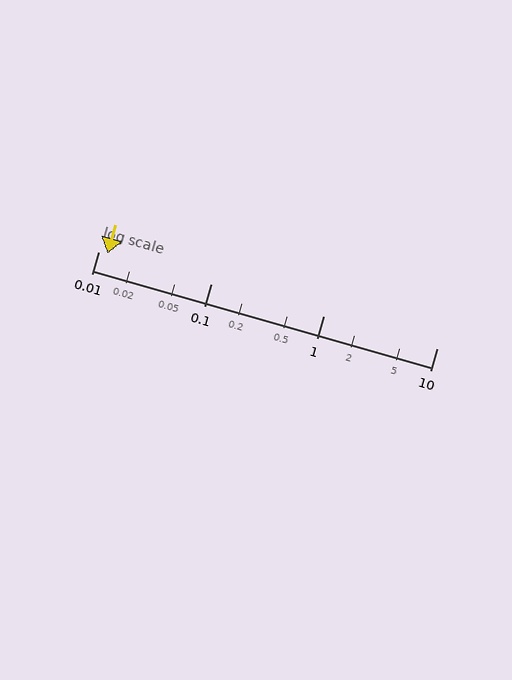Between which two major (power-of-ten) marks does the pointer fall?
The pointer is between 0.01 and 0.1.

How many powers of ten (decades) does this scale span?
The scale spans 3 decades, from 0.01 to 10.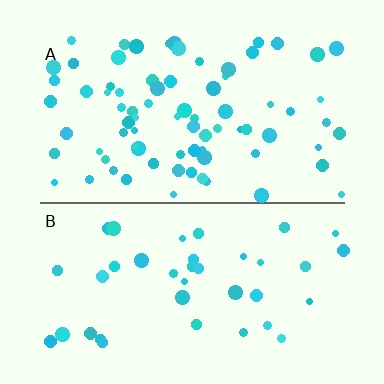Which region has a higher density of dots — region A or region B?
A (the top).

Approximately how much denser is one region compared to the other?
Approximately 2.0× — region A over region B.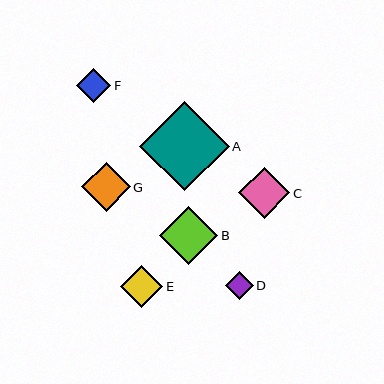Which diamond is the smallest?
Diamond D is the smallest with a size of approximately 28 pixels.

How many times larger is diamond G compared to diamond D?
Diamond G is approximately 1.7 times the size of diamond D.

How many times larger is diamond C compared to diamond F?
Diamond C is approximately 1.5 times the size of diamond F.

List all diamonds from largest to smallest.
From largest to smallest: A, B, C, G, E, F, D.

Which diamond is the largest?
Diamond A is the largest with a size of approximately 89 pixels.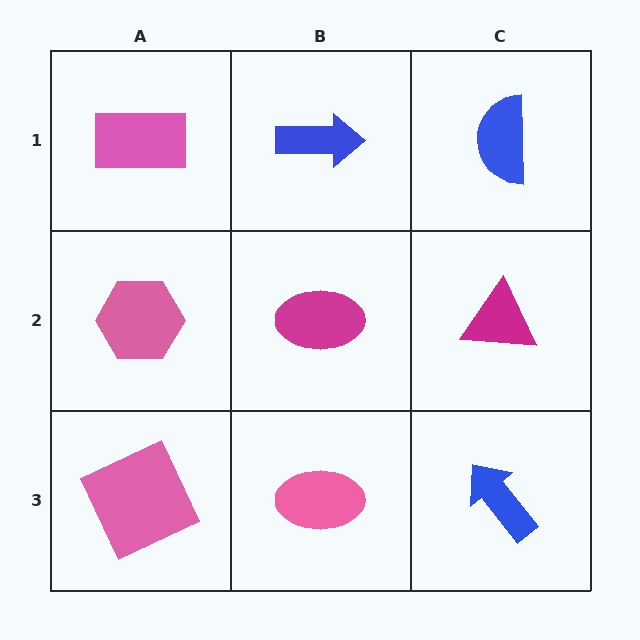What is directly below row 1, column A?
A pink hexagon.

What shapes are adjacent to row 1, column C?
A magenta triangle (row 2, column C), a blue arrow (row 1, column B).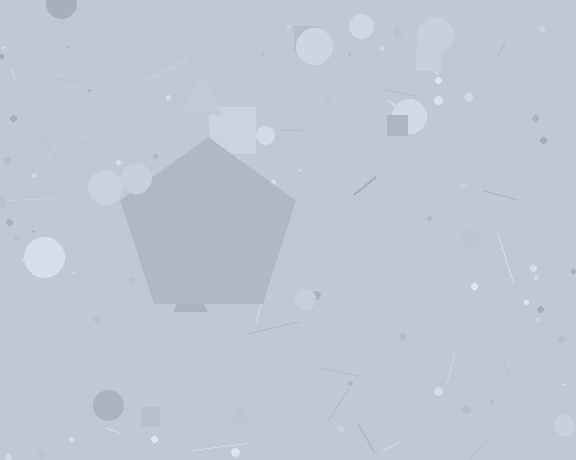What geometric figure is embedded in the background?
A pentagon is embedded in the background.